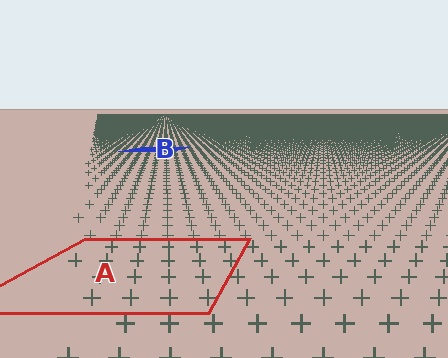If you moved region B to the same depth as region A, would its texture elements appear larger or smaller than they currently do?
They would appear larger. At a closer depth, the same texture elements are projected at a bigger on-screen size.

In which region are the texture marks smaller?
The texture marks are smaller in region B, because it is farther away.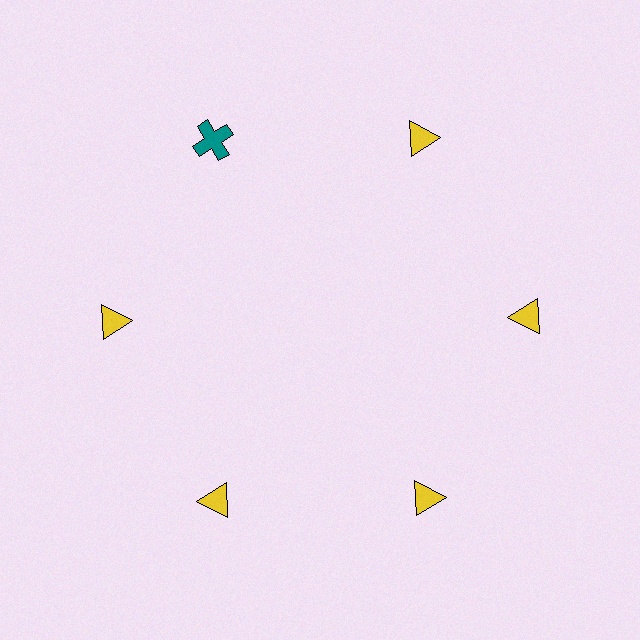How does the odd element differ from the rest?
It differs in both color (teal instead of yellow) and shape (cross instead of triangle).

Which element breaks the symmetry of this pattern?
The teal cross at roughly the 11 o'clock position breaks the symmetry. All other shapes are yellow triangles.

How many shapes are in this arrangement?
There are 6 shapes arranged in a ring pattern.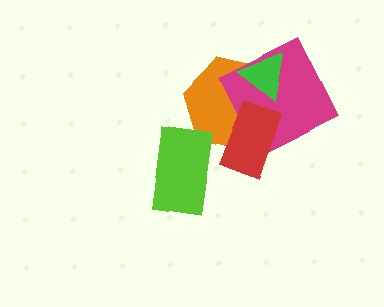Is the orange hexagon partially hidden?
Yes, it is partially covered by another shape.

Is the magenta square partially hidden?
Yes, it is partially covered by another shape.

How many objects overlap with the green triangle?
2 objects overlap with the green triangle.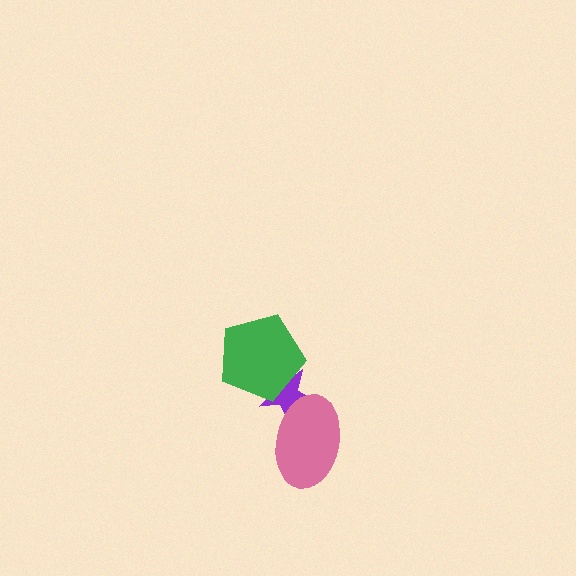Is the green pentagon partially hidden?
No, no other shape covers it.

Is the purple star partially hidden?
Yes, it is partially covered by another shape.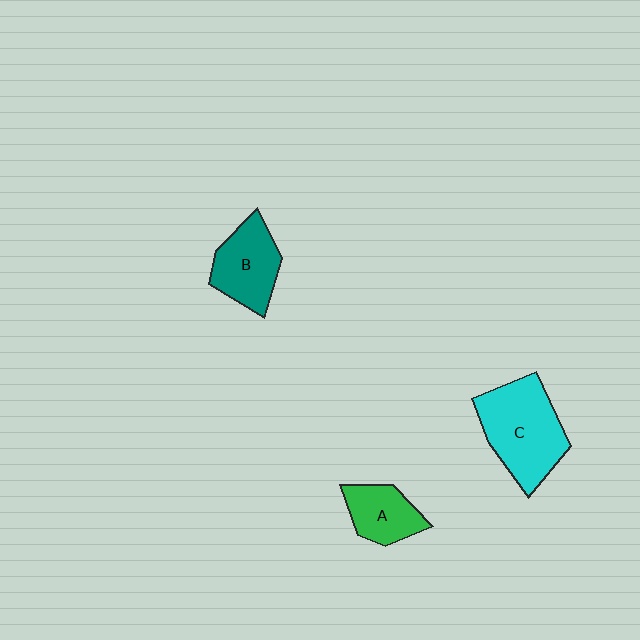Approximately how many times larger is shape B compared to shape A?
Approximately 1.3 times.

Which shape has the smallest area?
Shape A (green).